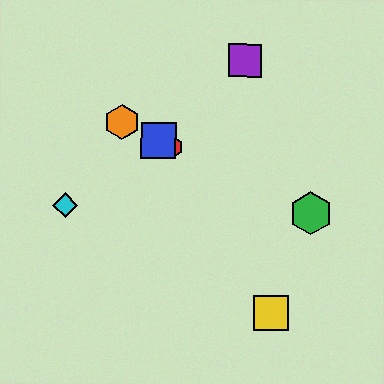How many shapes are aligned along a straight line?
4 shapes (the red hexagon, the blue square, the green hexagon, the orange hexagon) are aligned along a straight line.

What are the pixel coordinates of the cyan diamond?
The cyan diamond is at (65, 205).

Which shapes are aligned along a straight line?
The red hexagon, the blue square, the green hexagon, the orange hexagon are aligned along a straight line.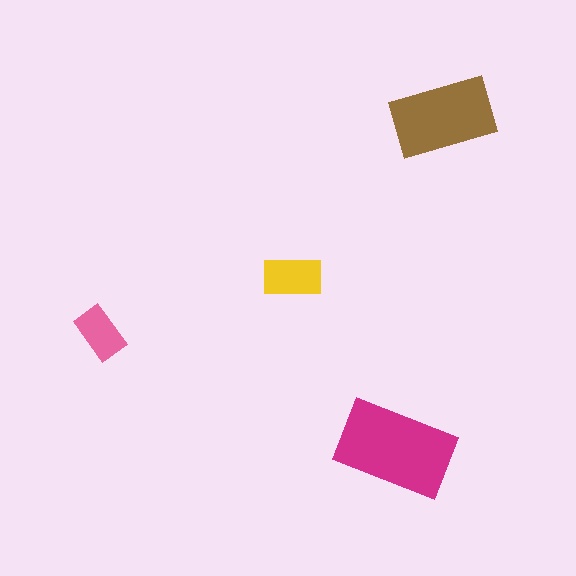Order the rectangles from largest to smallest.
the magenta one, the brown one, the yellow one, the pink one.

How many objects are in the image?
There are 4 objects in the image.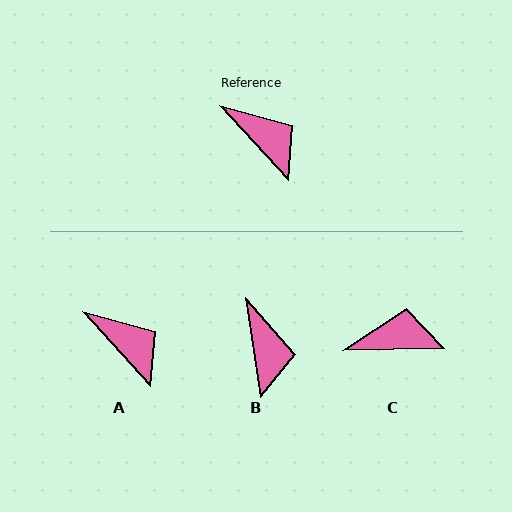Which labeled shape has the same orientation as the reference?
A.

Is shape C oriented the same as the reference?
No, it is off by about 49 degrees.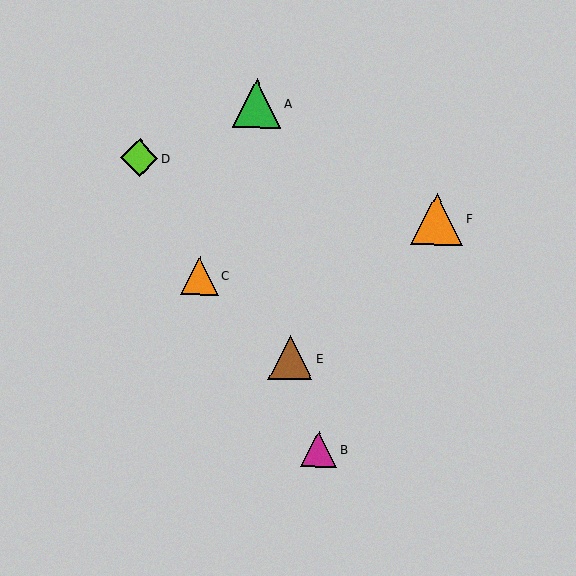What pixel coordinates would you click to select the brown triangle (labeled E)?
Click at (291, 358) to select the brown triangle E.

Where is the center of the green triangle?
The center of the green triangle is at (257, 104).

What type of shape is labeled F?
Shape F is an orange triangle.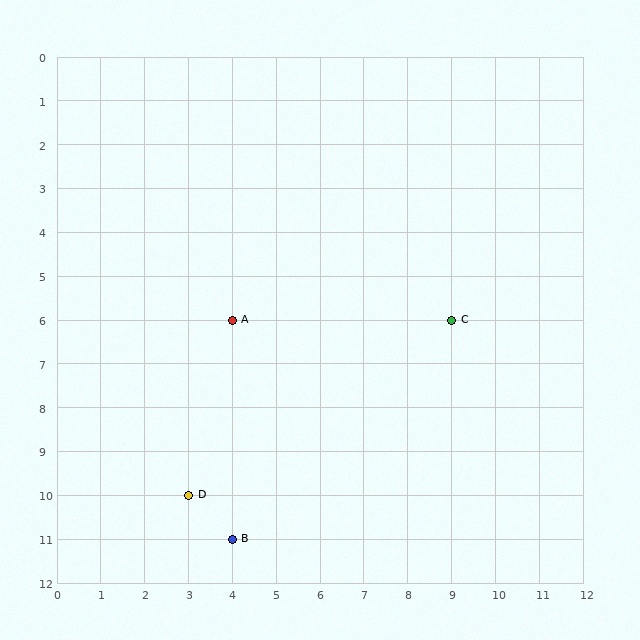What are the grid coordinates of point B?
Point B is at grid coordinates (4, 11).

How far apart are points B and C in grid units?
Points B and C are 5 columns and 5 rows apart (about 7.1 grid units diagonally).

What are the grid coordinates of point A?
Point A is at grid coordinates (4, 6).